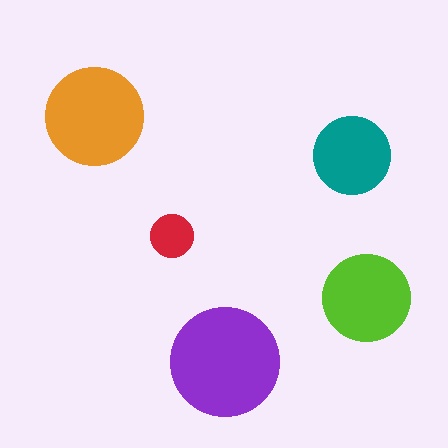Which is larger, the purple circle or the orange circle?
The purple one.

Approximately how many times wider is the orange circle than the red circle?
About 2.5 times wider.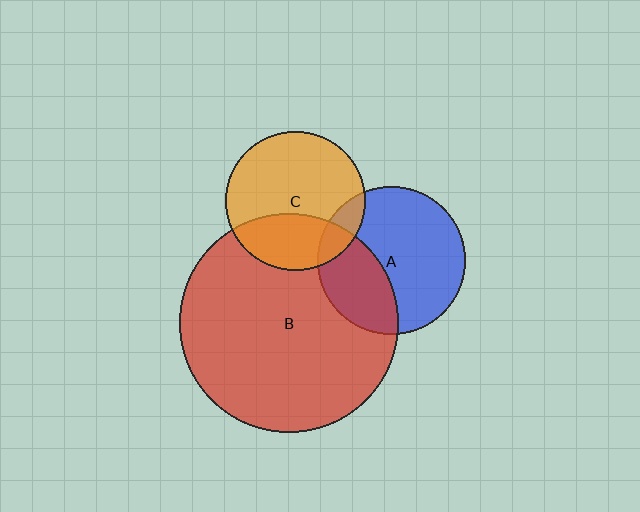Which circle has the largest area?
Circle B (red).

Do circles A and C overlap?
Yes.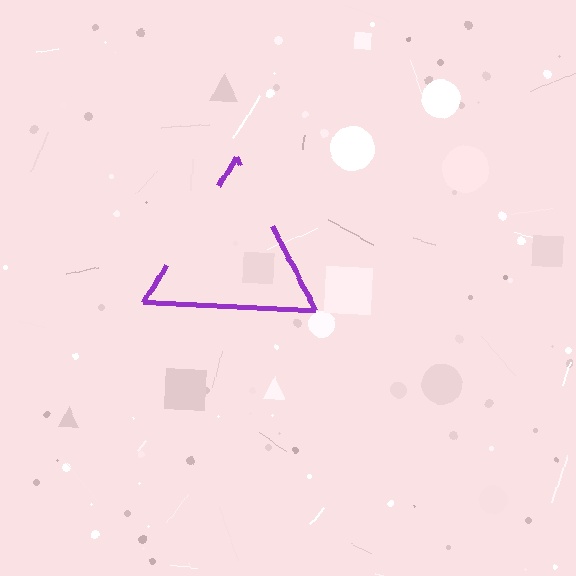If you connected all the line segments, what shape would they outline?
They would outline a triangle.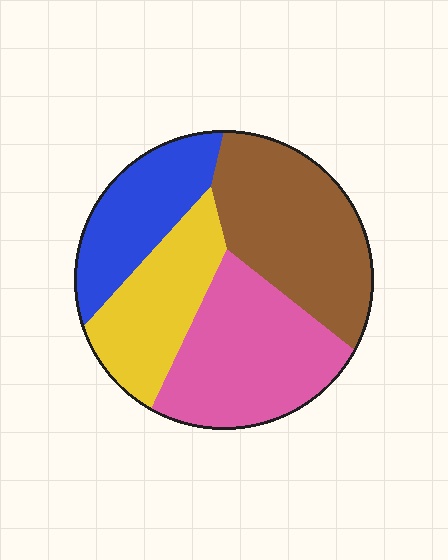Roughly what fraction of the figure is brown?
Brown covers 31% of the figure.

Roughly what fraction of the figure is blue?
Blue covers about 20% of the figure.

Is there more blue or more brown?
Brown.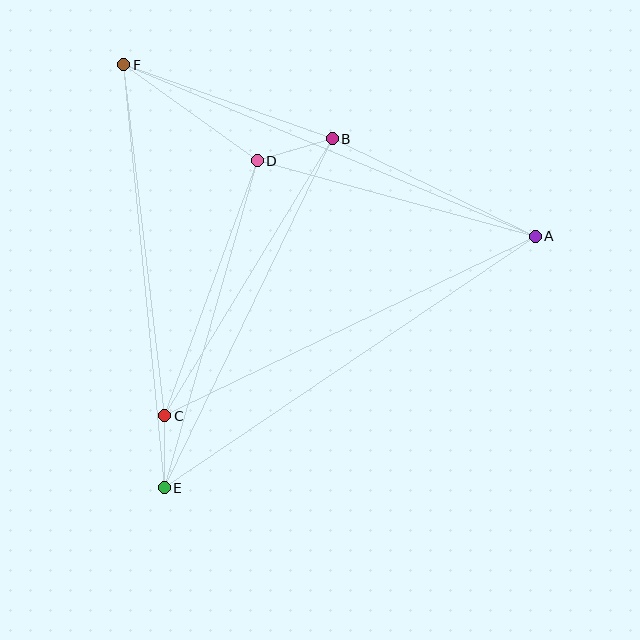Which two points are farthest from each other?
Points A and E are farthest from each other.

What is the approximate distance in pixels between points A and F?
The distance between A and F is approximately 446 pixels.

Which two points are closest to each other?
Points C and E are closest to each other.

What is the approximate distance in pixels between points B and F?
The distance between B and F is approximately 221 pixels.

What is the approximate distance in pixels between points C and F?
The distance between C and F is approximately 353 pixels.